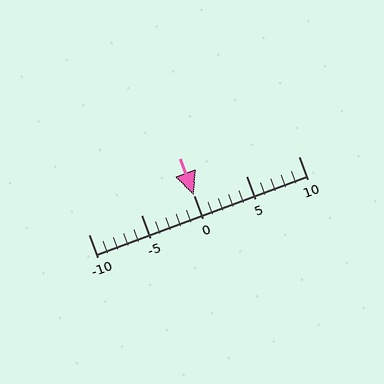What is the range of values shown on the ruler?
The ruler shows values from -10 to 10.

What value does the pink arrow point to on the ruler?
The pink arrow points to approximately 0.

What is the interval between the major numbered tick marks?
The major tick marks are spaced 5 units apart.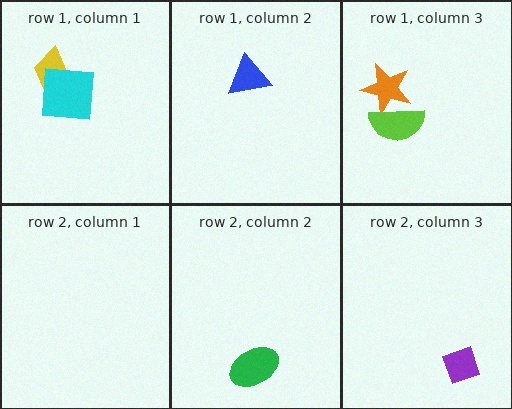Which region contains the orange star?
The row 1, column 3 region.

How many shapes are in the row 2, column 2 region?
1.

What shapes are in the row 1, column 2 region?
The blue triangle.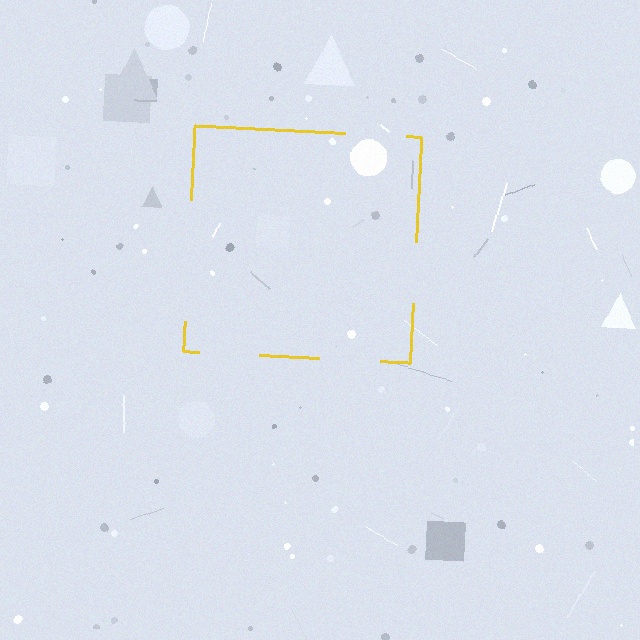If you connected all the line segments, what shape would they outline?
They would outline a square.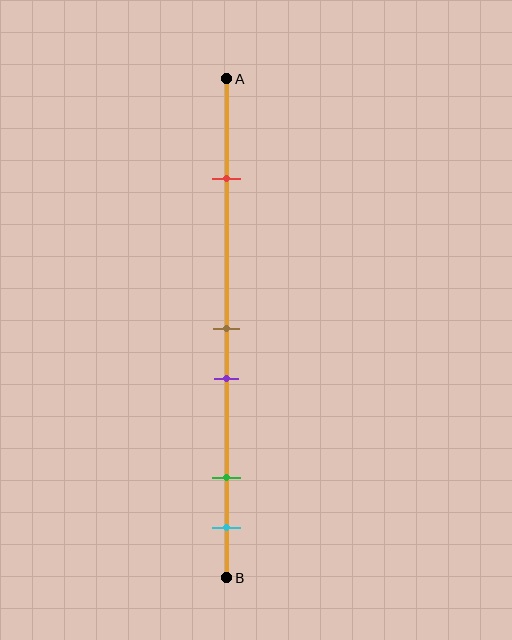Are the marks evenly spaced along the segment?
No, the marks are not evenly spaced.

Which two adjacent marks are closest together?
The brown and purple marks are the closest adjacent pair.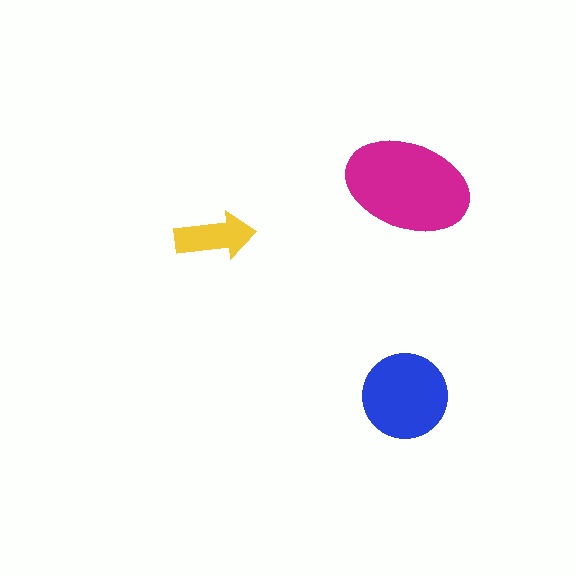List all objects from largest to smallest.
The magenta ellipse, the blue circle, the yellow arrow.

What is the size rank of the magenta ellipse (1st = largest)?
1st.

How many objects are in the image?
There are 3 objects in the image.